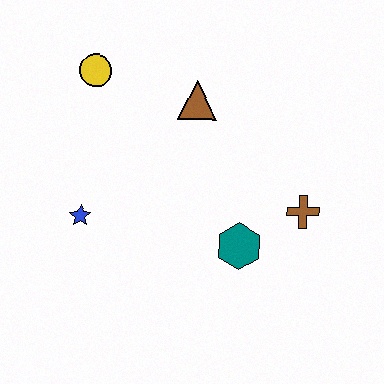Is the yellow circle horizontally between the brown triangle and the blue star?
Yes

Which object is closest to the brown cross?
The teal hexagon is closest to the brown cross.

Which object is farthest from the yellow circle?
The brown cross is farthest from the yellow circle.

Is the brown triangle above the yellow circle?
No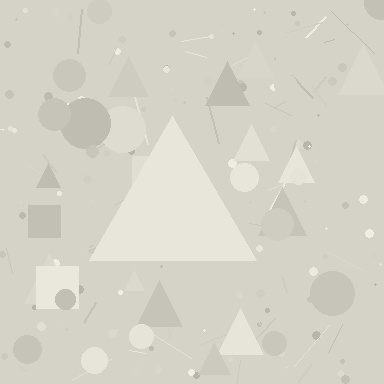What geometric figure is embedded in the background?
A triangle is embedded in the background.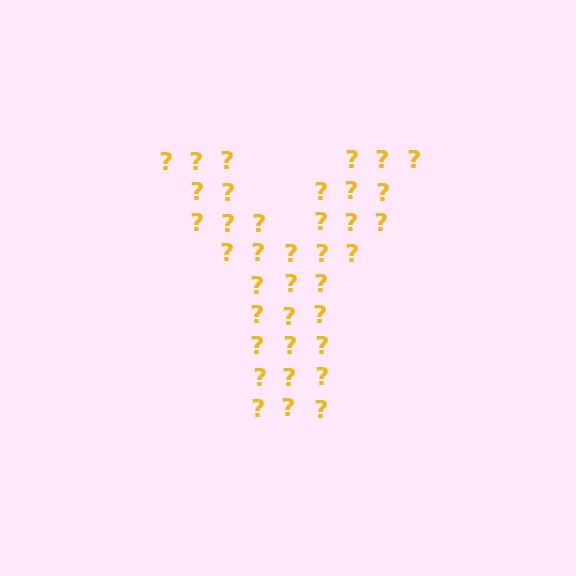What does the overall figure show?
The overall figure shows the letter Y.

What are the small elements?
The small elements are question marks.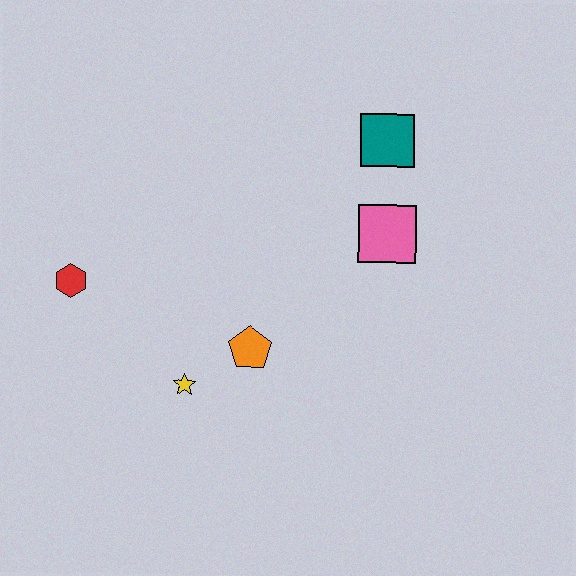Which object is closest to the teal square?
The pink square is closest to the teal square.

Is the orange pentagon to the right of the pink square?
No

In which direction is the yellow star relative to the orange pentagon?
The yellow star is to the left of the orange pentagon.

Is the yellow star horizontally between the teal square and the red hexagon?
Yes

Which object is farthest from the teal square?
The red hexagon is farthest from the teal square.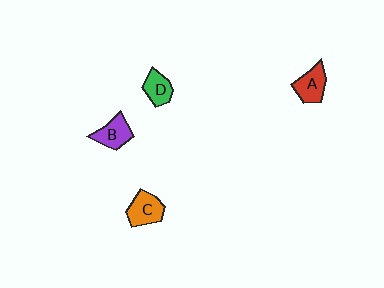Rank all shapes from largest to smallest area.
From largest to smallest: C (orange), A (red), B (purple), D (green).